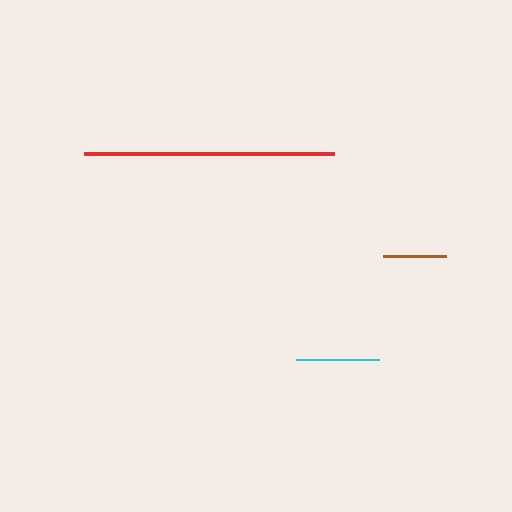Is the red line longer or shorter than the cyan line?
The red line is longer than the cyan line.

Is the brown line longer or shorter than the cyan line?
The cyan line is longer than the brown line.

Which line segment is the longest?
The red line is the longest at approximately 249 pixels.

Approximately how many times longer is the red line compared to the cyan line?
The red line is approximately 3.0 times the length of the cyan line.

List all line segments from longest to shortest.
From longest to shortest: red, cyan, brown.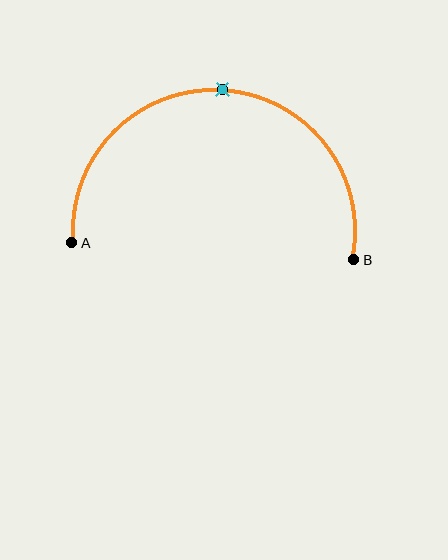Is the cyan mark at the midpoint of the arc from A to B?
Yes. The cyan mark lies on the arc at equal arc-length from both A and B — it is the arc midpoint.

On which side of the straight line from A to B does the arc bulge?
The arc bulges above the straight line connecting A and B.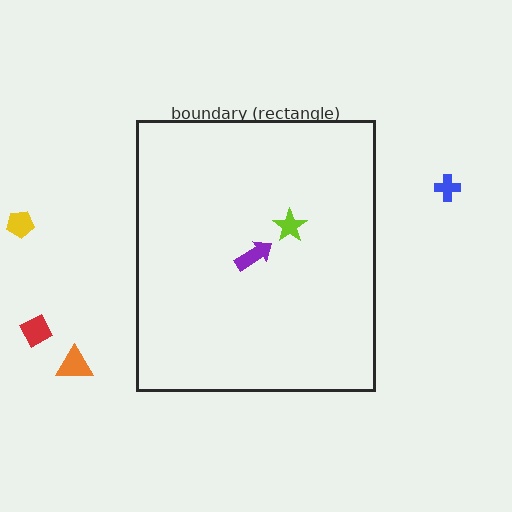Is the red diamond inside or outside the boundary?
Outside.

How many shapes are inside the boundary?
2 inside, 4 outside.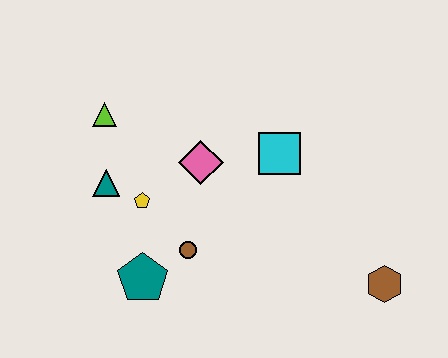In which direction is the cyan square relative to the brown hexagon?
The cyan square is above the brown hexagon.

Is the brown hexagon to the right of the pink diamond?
Yes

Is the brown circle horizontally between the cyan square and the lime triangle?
Yes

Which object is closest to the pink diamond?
The yellow pentagon is closest to the pink diamond.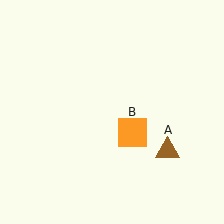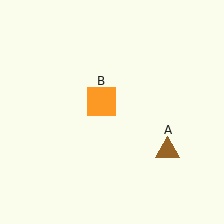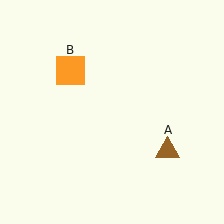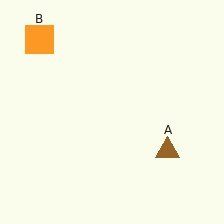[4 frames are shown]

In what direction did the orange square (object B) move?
The orange square (object B) moved up and to the left.